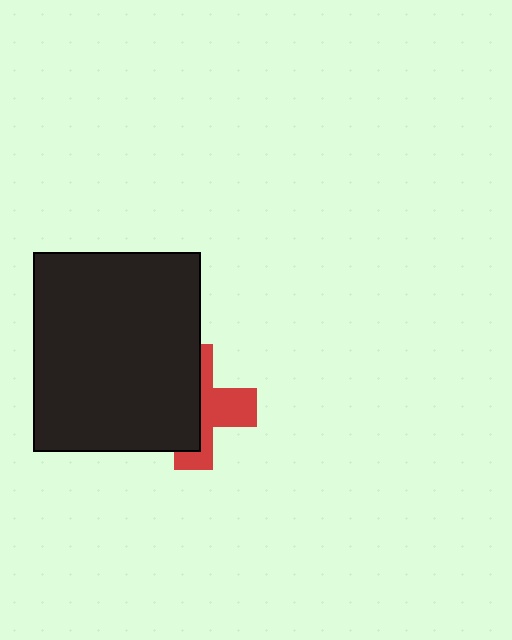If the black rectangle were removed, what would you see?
You would see the complete red cross.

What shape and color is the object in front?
The object in front is a black rectangle.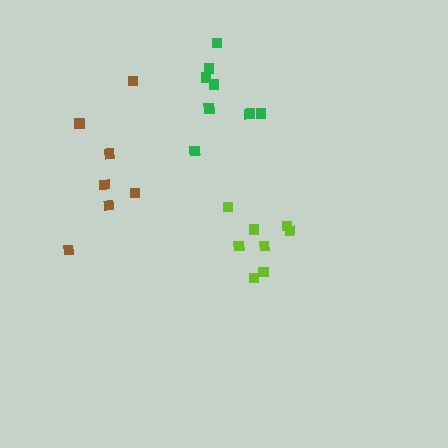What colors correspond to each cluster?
The clusters are colored: green, lime, brown.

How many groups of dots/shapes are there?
There are 3 groups.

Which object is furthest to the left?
The brown cluster is leftmost.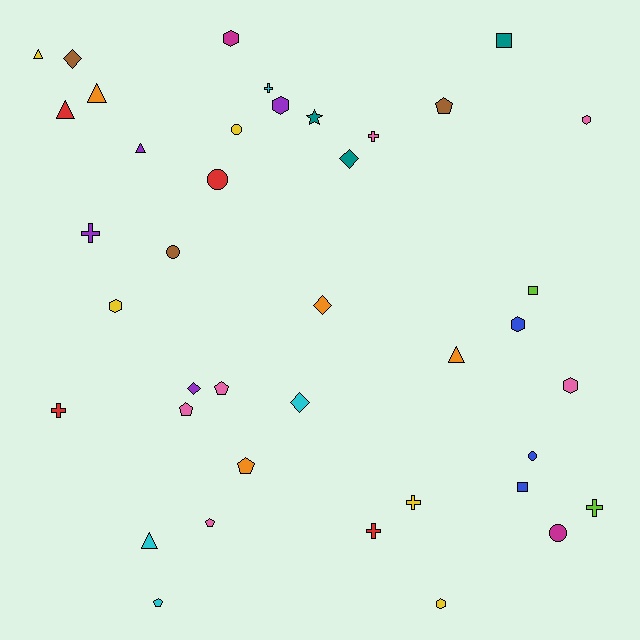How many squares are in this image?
There are 3 squares.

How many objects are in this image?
There are 40 objects.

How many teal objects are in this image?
There are 3 teal objects.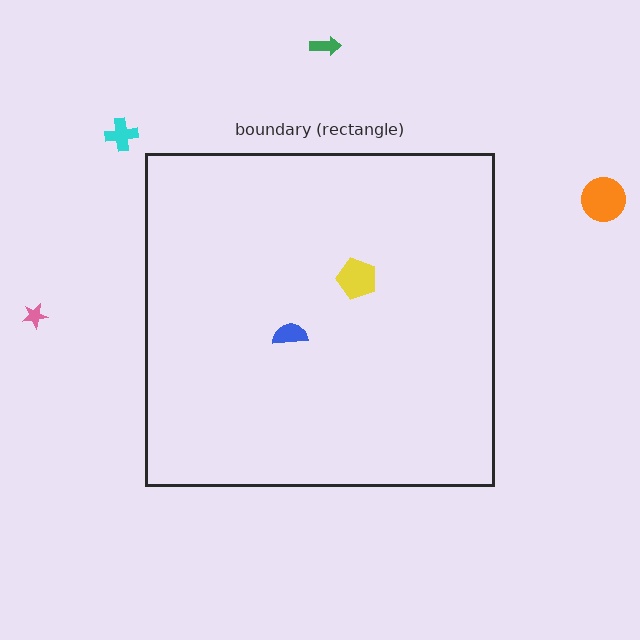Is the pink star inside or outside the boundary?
Outside.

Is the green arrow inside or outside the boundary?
Outside.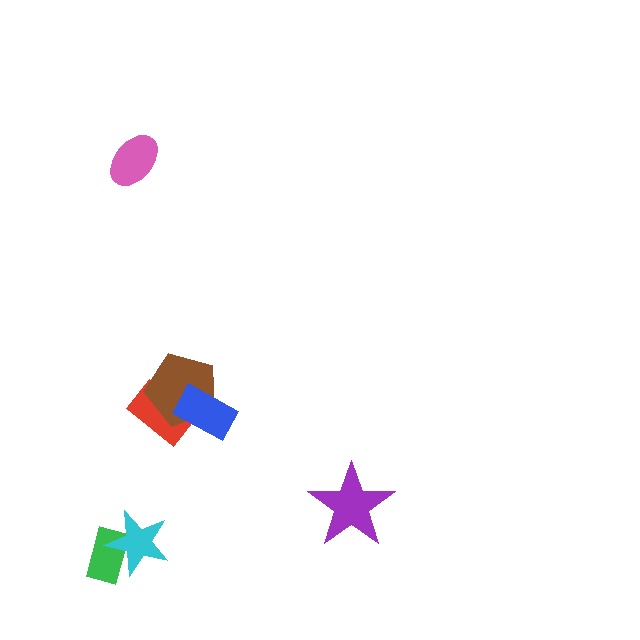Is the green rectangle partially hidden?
Yes, it is partially covered by another shape.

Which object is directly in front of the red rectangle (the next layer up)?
The brown pentagon is directly in front of the red rectangle.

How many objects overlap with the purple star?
0 objects overlap with the purple star.